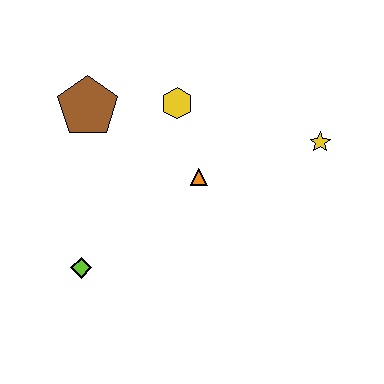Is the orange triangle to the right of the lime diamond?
Yes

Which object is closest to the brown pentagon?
The yellow hexagon is closest to the brown pentagon.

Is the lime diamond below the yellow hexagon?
Yes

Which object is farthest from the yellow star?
The lime diamond is farthest from the yellow star.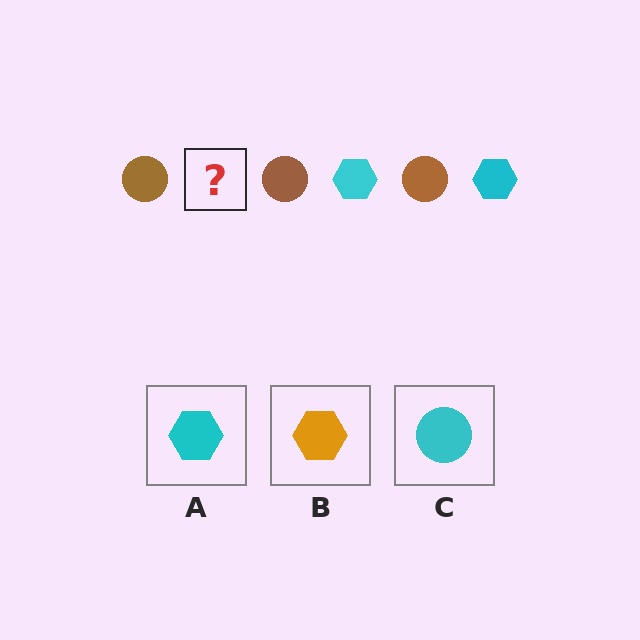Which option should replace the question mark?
Option A.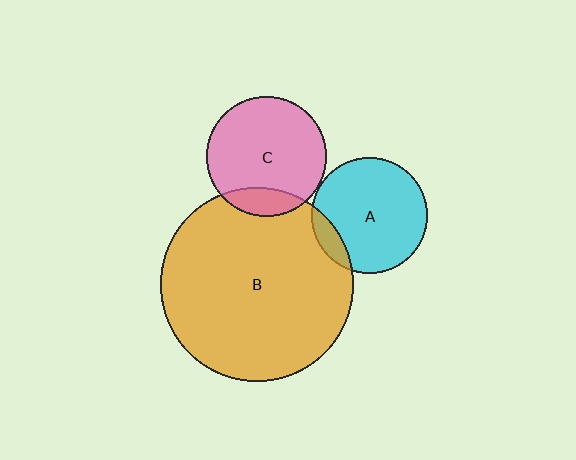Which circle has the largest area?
Circle B (orange).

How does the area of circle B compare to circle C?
Approximately 2.6 times.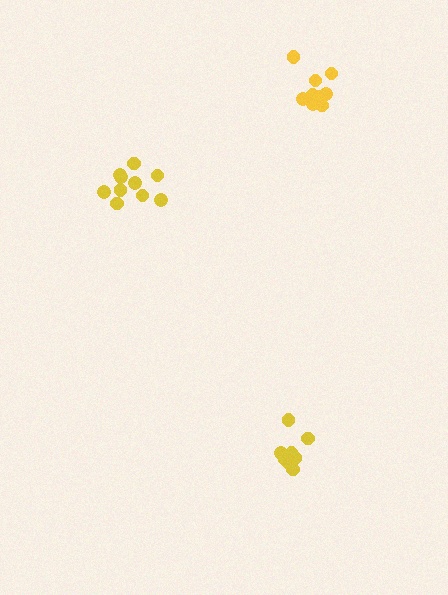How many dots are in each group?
Group 1: 9 dots, Group 2: 10 dots, Group 3: 9 dots (28 total).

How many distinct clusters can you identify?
There are 3 distinct clusters.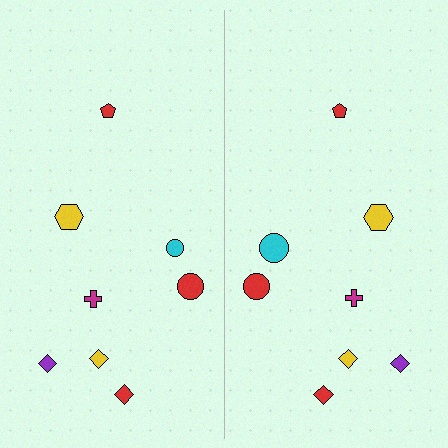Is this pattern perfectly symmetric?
No, the pattern is not perfectly symmetric. The cyan circle on the right side has a different size than its mirror counterpart.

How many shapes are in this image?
There are 16 shapes in this image.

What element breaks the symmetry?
The cyan circle on the right side has a different size than its mirror counterpart.